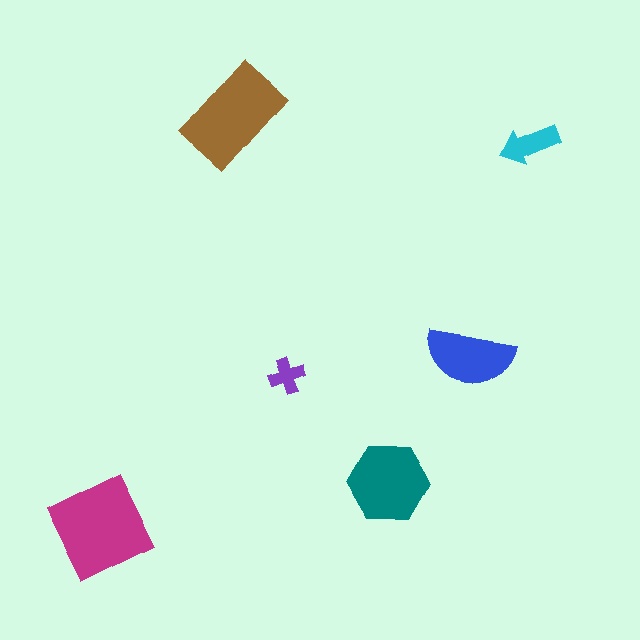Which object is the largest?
The magenta square.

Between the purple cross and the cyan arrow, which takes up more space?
The cyan arrow.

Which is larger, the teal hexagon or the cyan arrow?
The teal hexagon.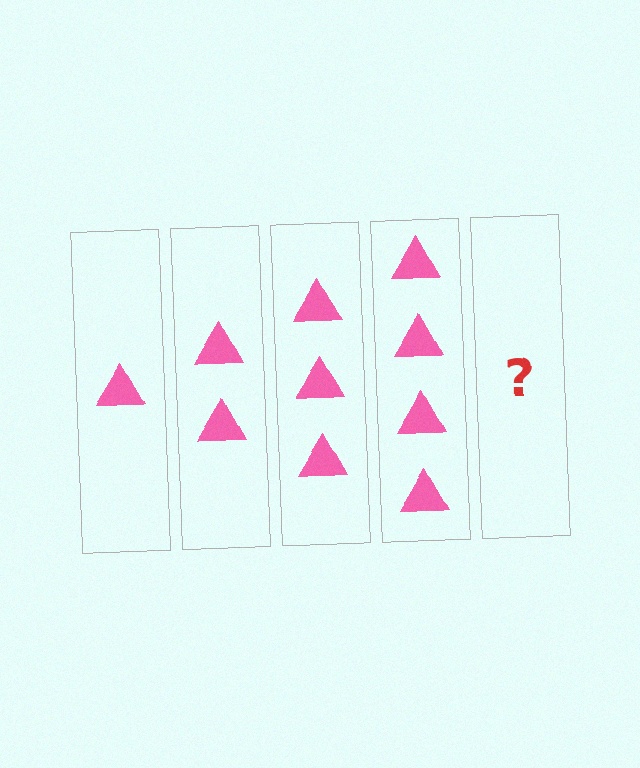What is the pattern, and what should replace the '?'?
The pattern is that each step adds one more triangle. The '?' should be 5 triangles.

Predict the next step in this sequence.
The next step is 5 triangles.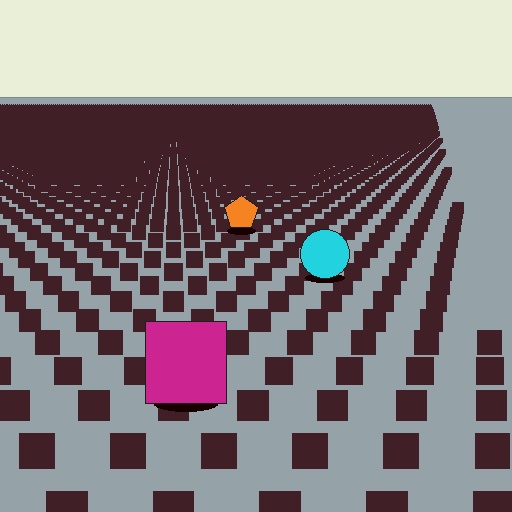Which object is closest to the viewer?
The magenta square is closest. The texture marks near it are larger and more spread out.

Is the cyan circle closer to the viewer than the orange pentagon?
Yes. The cyan circle is closer — you can tell from the texture gradient: the ground texture is coarser near it.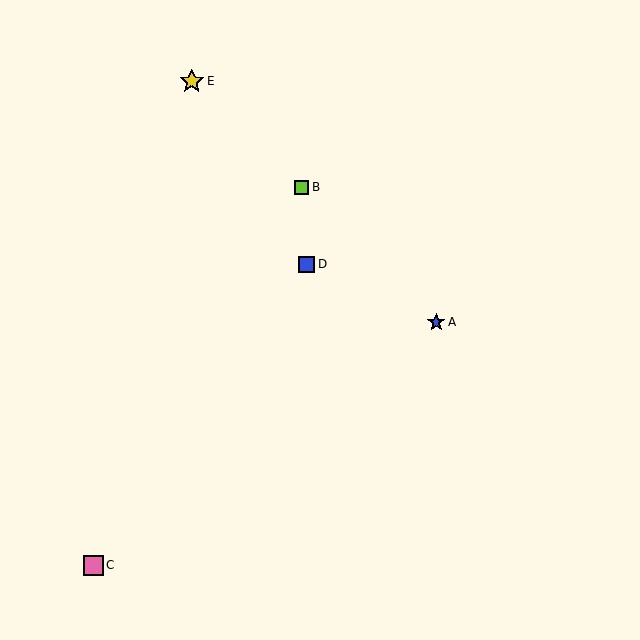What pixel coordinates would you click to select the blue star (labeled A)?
Click at (436, 322) to select the blue star A.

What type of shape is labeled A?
Shape A is a blue star.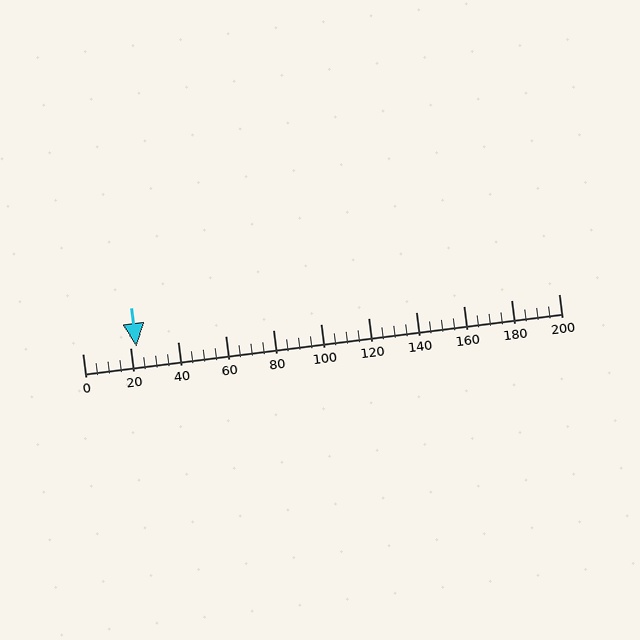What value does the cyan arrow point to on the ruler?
The cyan arrow points to approximately 23.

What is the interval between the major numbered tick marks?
The major tick marks are spaced 20 units apart.